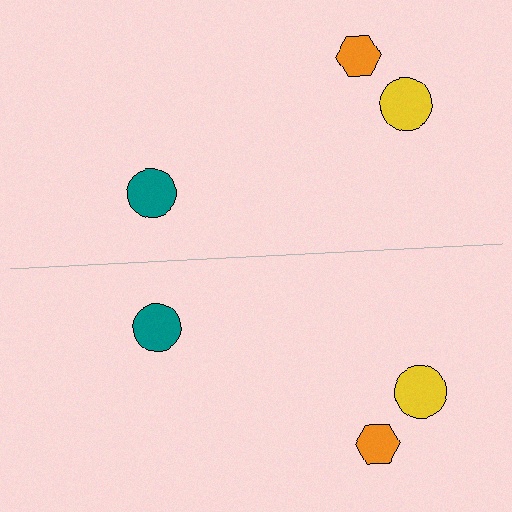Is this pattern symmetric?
Yes, this pattern has bilateral (reflection) symmetry.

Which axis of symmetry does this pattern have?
The pattern has a horizontal axis of symmetry running through the center of the image.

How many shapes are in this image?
There are 6 shapes in this image.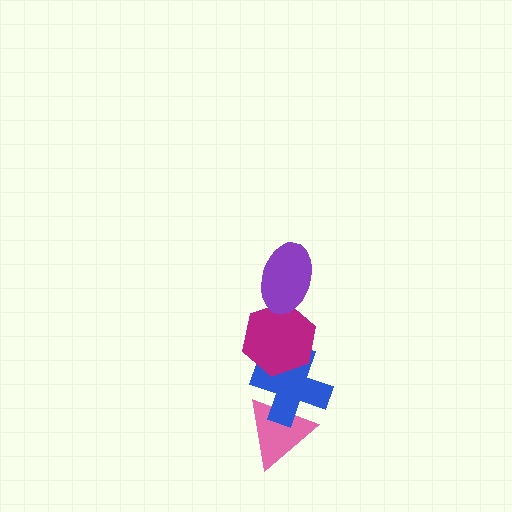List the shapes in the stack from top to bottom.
From top to bottom: the purple ellipse, the magenta hexagon, the blue cross, the pink triangle.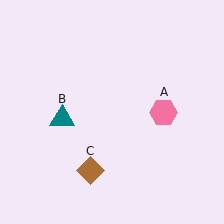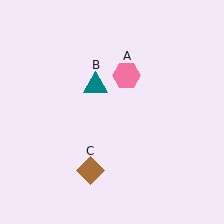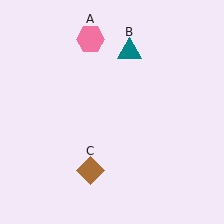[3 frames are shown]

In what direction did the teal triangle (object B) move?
The teal triangle (object B) moved up and to the right.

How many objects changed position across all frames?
2 objects changed position: pink hexagon (object A), teal triangle (object B).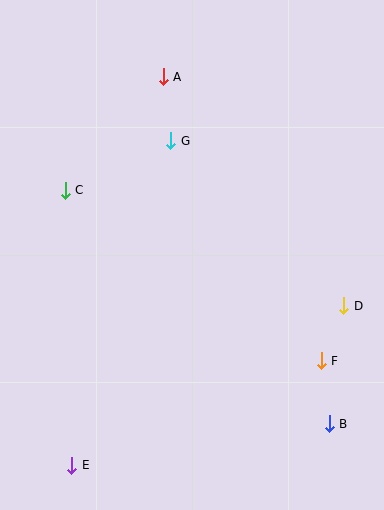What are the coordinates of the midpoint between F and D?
The midpoint between F and D is at (332, 333).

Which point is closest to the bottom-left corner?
Point E is closest to the bottom-left corner.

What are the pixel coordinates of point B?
Point B is at (329, 424).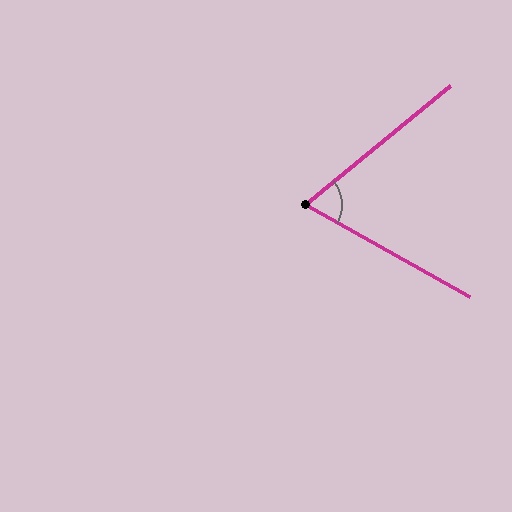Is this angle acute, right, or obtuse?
It is acute.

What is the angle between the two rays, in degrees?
Approximately 69 degrees.